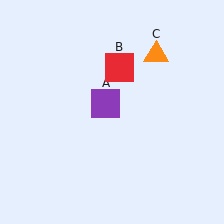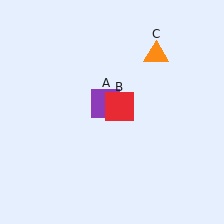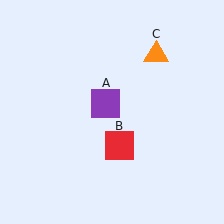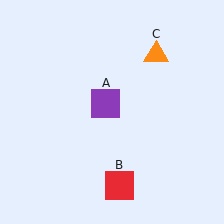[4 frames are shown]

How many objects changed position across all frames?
1 object changed position: red square (object B).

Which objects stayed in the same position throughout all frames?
Purple square (object A) and orange triangle (object C) remained stationary.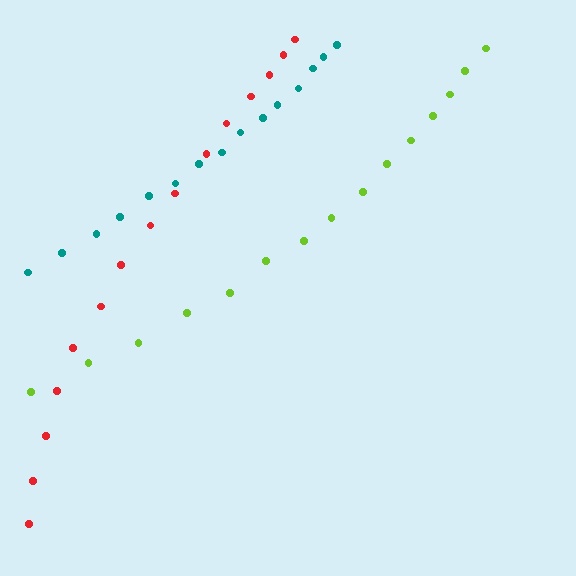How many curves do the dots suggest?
There are 3 distinct paths.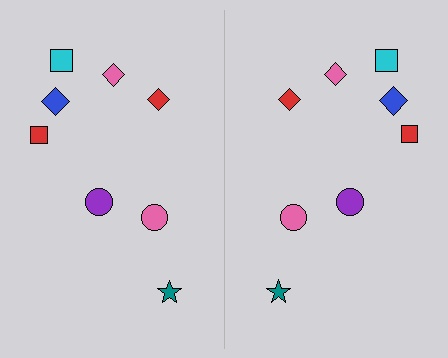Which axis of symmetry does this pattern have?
The pattern has a vertical axis of symmetry running through the center of the image.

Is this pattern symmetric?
Yes, this pattern has bilateral (reflection) symmetry.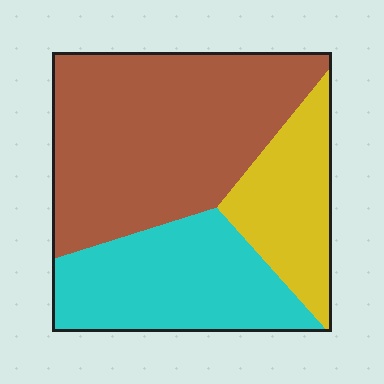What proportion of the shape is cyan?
Cyan covers 30% of the shape.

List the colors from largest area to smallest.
From largest to smallest: brown, cyan, yellow.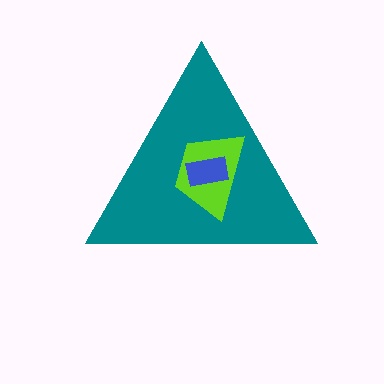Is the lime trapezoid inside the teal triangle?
Yes.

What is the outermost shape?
The teal triangle.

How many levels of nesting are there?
3.